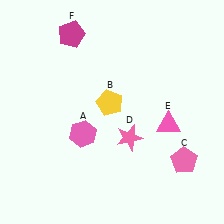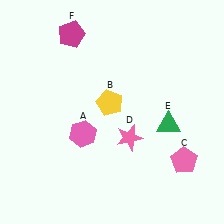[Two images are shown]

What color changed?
The triangle (E) changed from pink in Image 1 to green in Image 2.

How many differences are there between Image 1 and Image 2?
There is 1 difference between the two images.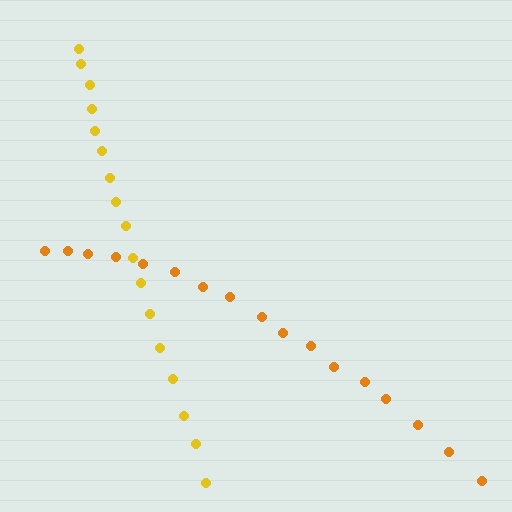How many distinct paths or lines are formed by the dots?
There are 2 distinct paths.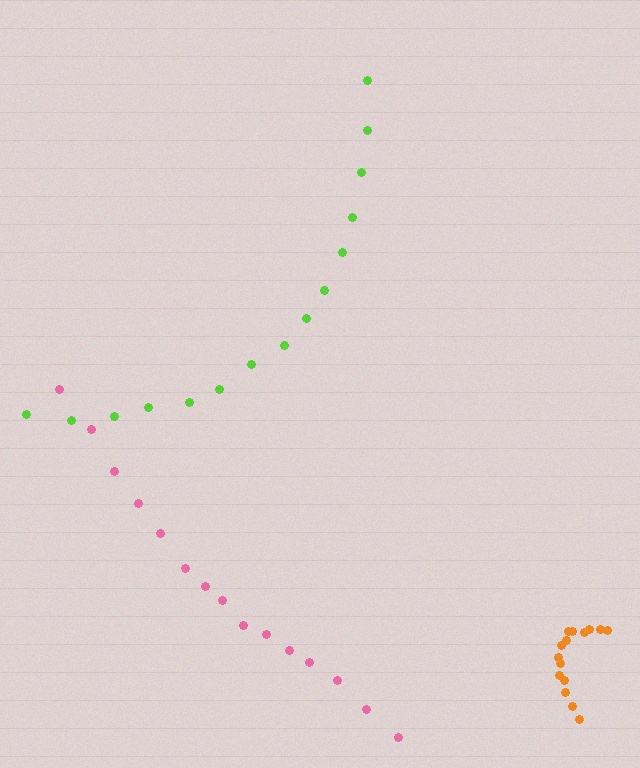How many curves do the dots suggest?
There are 3 distinct paths.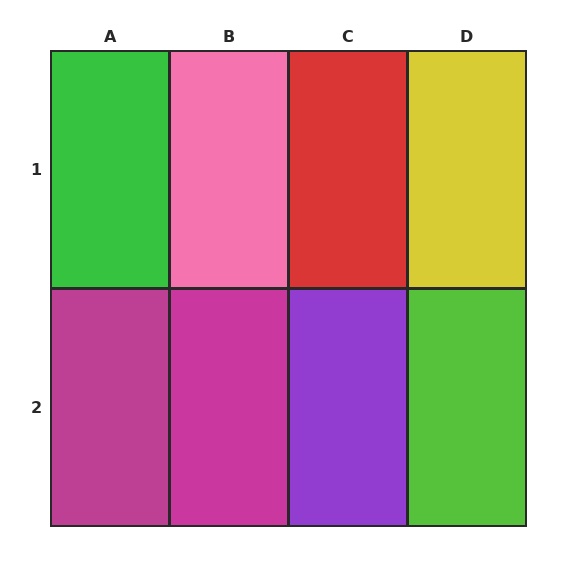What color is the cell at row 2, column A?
Magenta.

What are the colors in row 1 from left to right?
Green, pink, red, yellow.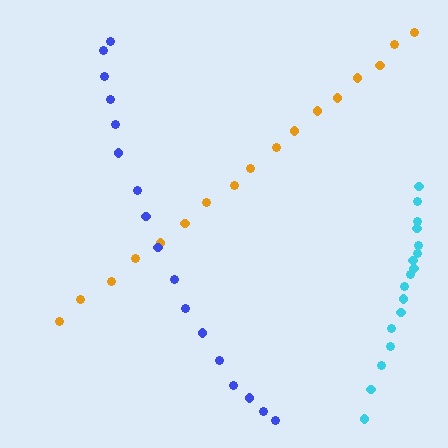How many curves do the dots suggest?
There are 3 distinct paths.